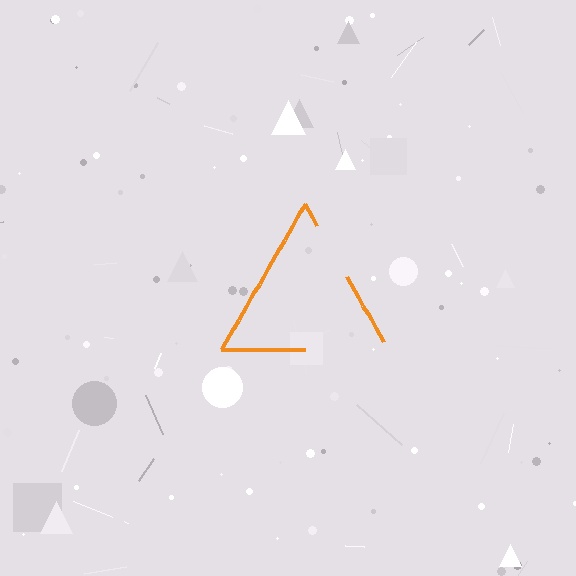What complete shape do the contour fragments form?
The contour fragments form a triangle.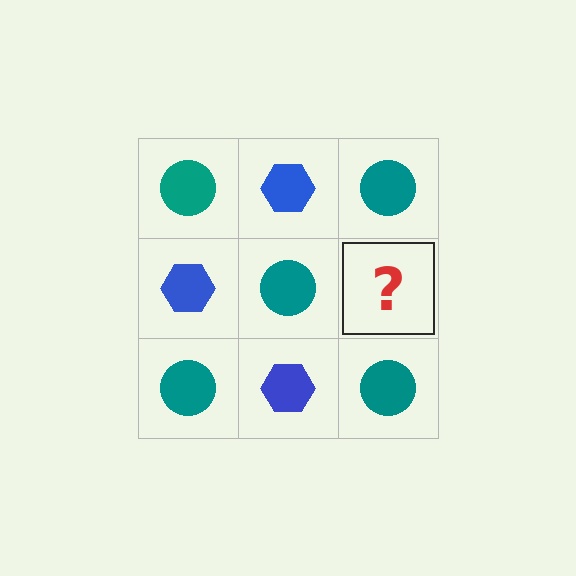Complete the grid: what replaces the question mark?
The question mark should be replaced with a blue hexagon.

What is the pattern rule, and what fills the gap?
The rule is that it alternates teal circle and blue hexagon in a checkerboard pattern. The gap should be filled with a blue hexagon.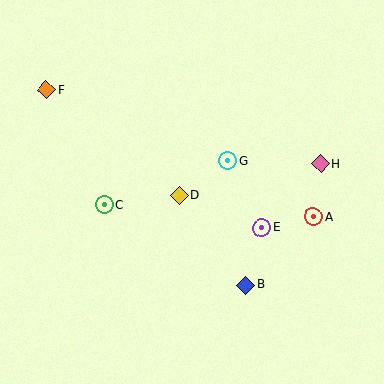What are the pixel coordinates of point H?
Point H is at (320, 164).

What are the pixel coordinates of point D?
Point D is at (179, 196).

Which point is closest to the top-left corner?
Point F is closest to the top-left corner.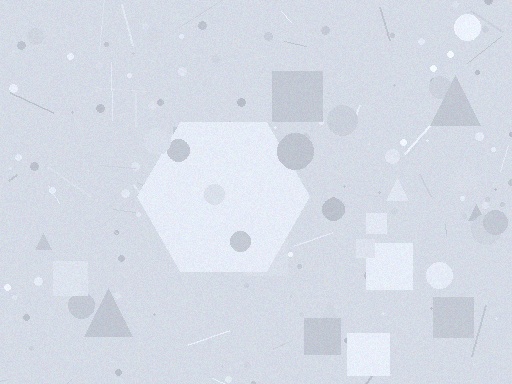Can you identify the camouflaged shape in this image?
The camouflaged shape is a hexagon.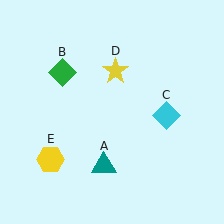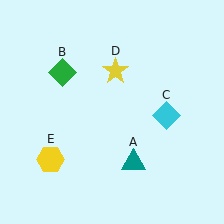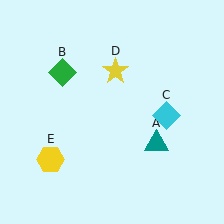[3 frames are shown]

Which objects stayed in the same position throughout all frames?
Green diamond (object B) and cyan diamond (object C) and yellow star (object D) and yellow hexagon (object E) remained stationary.